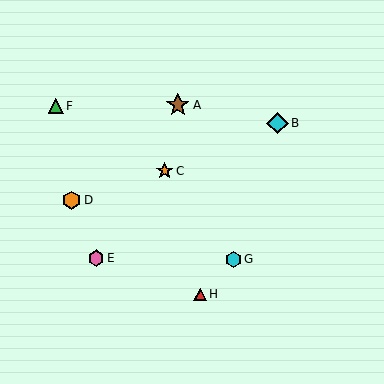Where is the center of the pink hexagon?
The center of the pink hexagon is at (96, 258).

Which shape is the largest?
The brown star (labeled A) is the largest.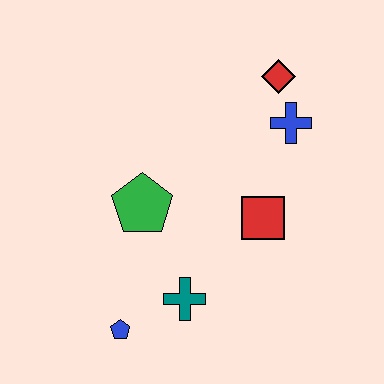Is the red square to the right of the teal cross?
Yes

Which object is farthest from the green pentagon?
The red diamond is farthest from the green pentagon.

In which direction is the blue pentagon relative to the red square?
The blue pentagon is to the left of the red square.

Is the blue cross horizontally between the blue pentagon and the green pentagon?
No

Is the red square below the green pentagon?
Yes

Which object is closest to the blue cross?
The red diamond is closest to the blue cross.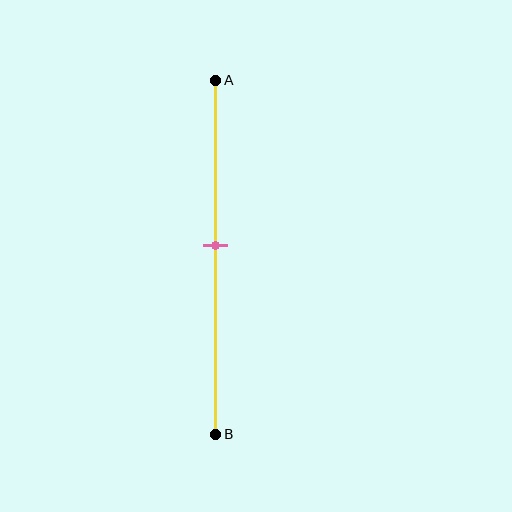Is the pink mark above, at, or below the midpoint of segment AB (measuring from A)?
The pink mark is above the midpoint of segment AB.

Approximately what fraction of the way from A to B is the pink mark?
The pink mark is approximately 45% of the way from A to B.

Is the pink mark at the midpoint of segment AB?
No, the mark is at about 45% from A, not at the 50% midpoint.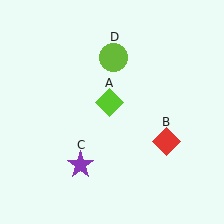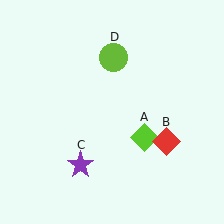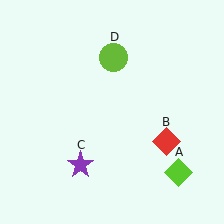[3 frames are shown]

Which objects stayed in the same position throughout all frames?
Red diamond (object B) and purple star (object C) and lime circle (object D) remained stationary.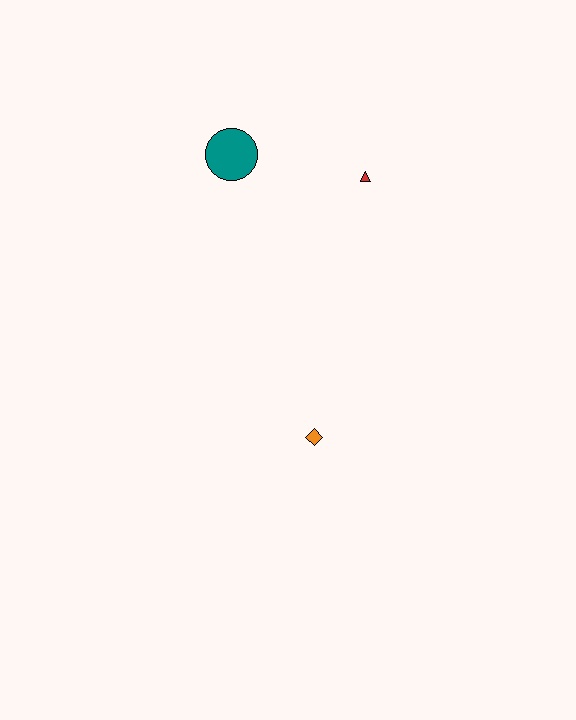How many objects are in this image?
There are 3 objects.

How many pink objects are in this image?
There are no pink objects.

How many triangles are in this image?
There is 1 triangle.